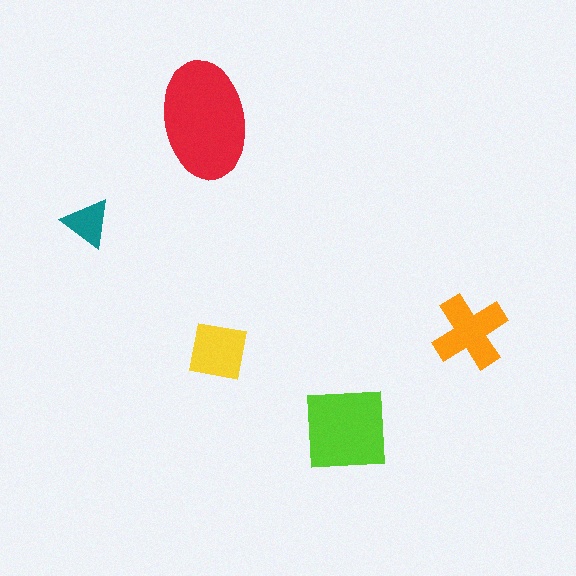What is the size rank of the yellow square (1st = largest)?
4th.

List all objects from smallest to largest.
The teal triangle, the yellow square, the orange cross, the lime square, the red ellipse.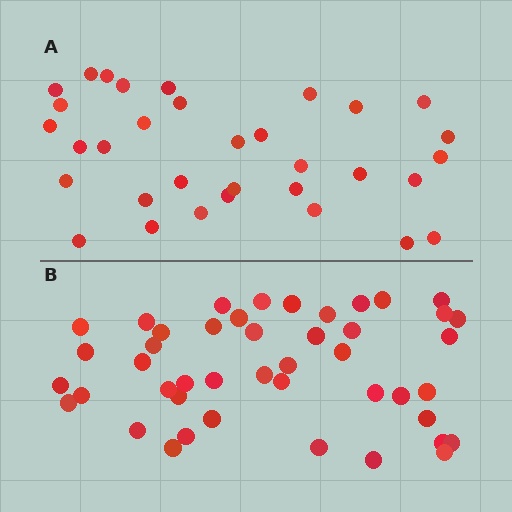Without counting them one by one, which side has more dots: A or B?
Region B (the bottom region) has more dots.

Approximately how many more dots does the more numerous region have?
Region B has roughly 12 or so more dots than region A.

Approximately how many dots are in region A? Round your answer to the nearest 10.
About 30 dots. (The exact count is 33, which rounds to 30.)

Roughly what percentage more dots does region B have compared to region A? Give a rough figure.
About 35% more.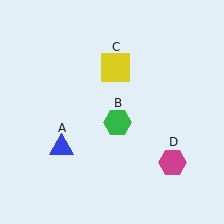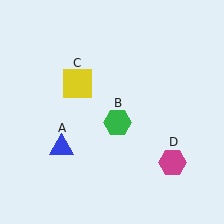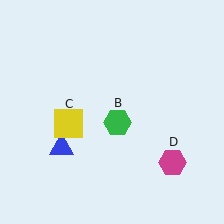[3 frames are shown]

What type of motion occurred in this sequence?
The yellow square (object C) rotated counterclockwise around the center of the scene.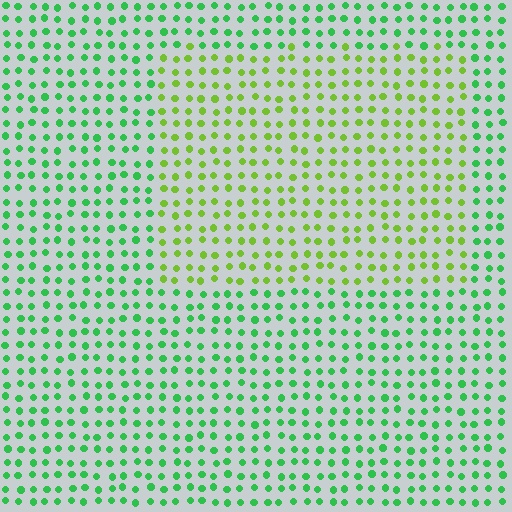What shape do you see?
I see a rectangle.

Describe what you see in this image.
The image is filled with small green elements in a uniform arrangement. A rectangle-shaped region is visible where the elements are tinted to a slightly different hue, forming a subtle color boundary.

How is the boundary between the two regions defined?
The boundary is defined purely by a slight shift in hue (about 40 degrees). Spacing, size, and orientation are identical on both sides.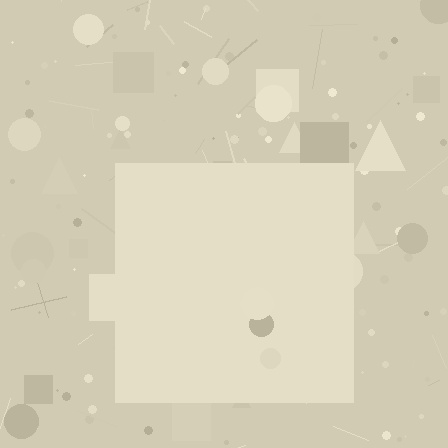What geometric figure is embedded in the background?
A square is embedded in the background.